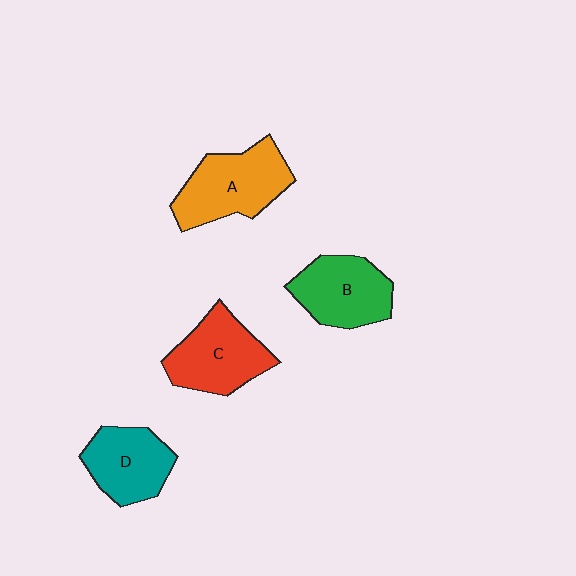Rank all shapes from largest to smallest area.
From largest to smallest: A (orange), C (red), B (green), D (teal).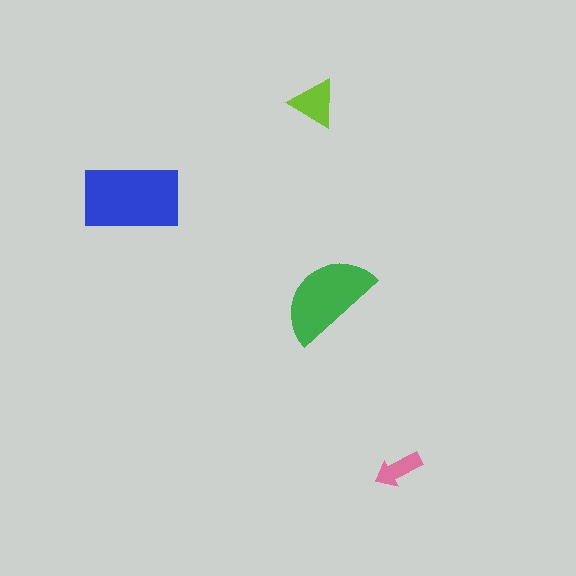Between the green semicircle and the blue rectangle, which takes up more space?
The blue rectangle.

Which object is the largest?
The blue rectangle.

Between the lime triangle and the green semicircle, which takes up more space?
The green semicircle.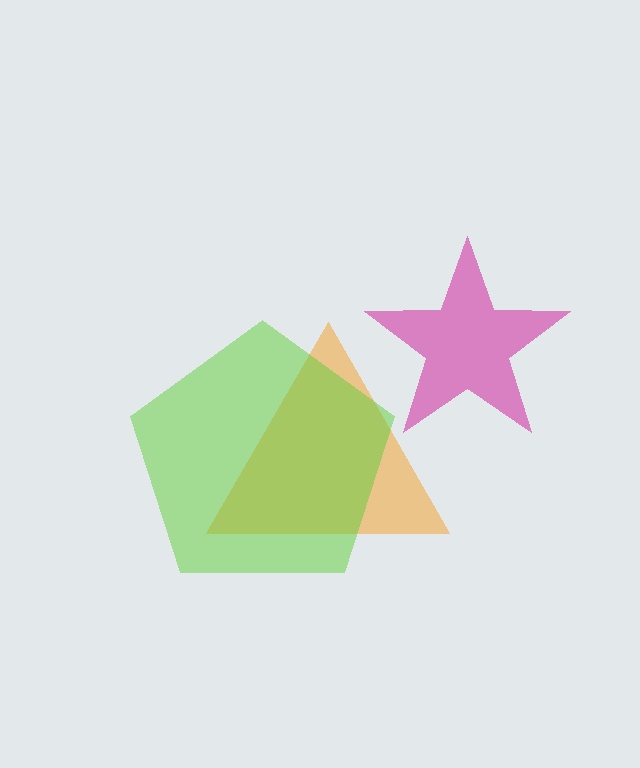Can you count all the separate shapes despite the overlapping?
Yes, there are 3 separate shapes.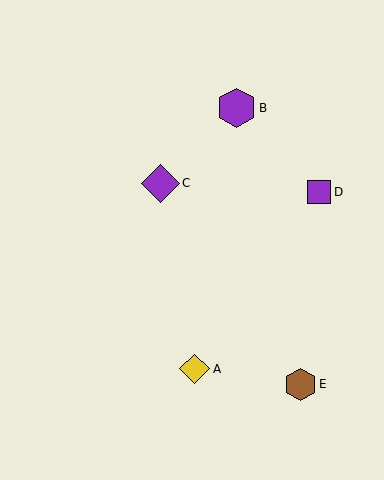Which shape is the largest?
The purple hexagon (labeled B) is the largest.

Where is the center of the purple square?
The center of the purple square is at (319, 192).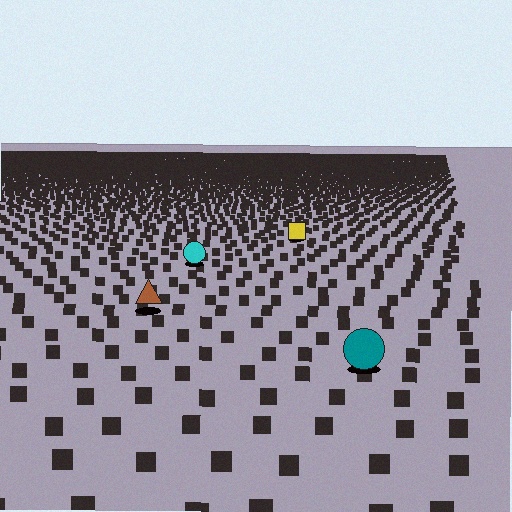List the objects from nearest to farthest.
From nearest to farthest: the teal circle, the brown triangle, the cyan circle, the yellow square.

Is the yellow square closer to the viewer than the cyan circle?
No. The cyan circle is closer — you can tell from the texture gradient: the ground texture is coarser near it.